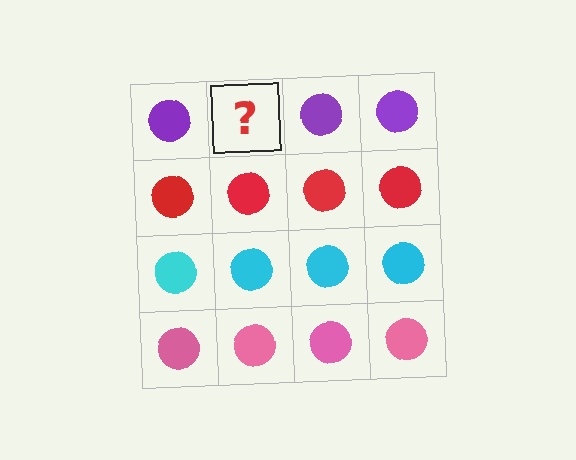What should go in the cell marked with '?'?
The missing cell should contain a purple circle.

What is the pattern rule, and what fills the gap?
The rule is that each row has a consistent color. The gap should be filled with a purple circle.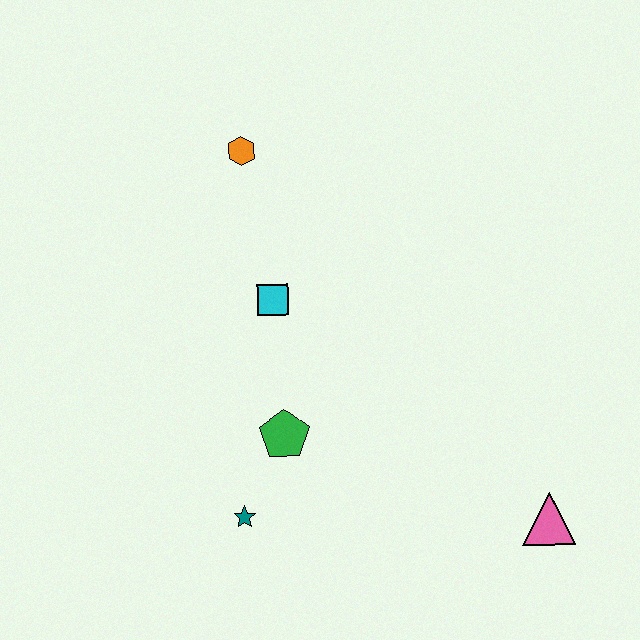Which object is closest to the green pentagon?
The teal star is closest to the green pentagon.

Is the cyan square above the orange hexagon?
No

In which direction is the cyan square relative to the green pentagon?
The cyan square is above the green pentagon.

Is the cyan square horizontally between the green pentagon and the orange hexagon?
Yes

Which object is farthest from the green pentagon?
The orange hexagon is farthest from the green pentagon.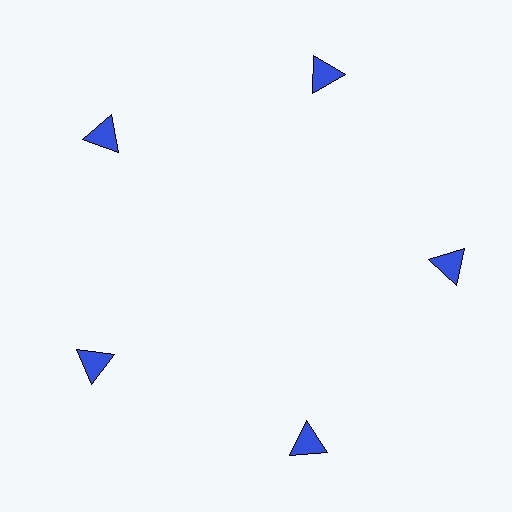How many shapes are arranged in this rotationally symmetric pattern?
There are 5 shapes, arranged in 5 groups of 1.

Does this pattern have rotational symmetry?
Yes, this pattern has 5-fold rotational symmetry. It looks the same after rotating 72 degrees around the center.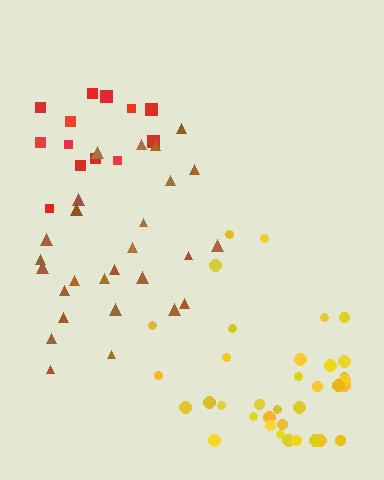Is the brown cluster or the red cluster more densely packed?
Brown.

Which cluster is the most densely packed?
Yellow.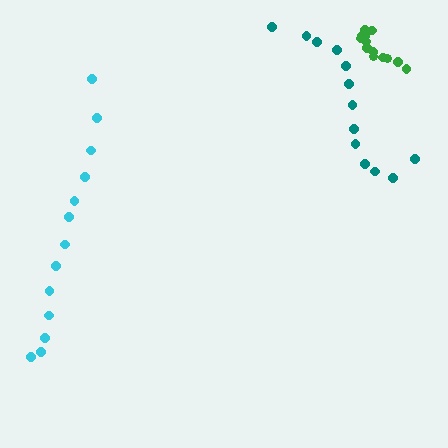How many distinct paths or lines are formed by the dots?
There are 3 distinct paths.